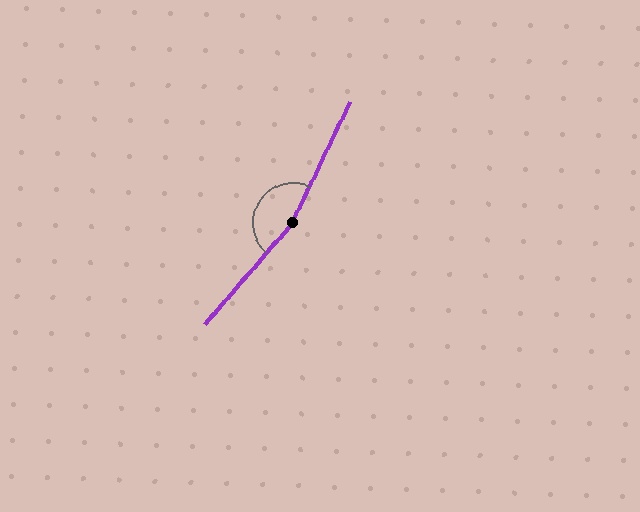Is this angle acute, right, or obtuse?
It is obtuse.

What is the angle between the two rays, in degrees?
Approximately 164 degrees.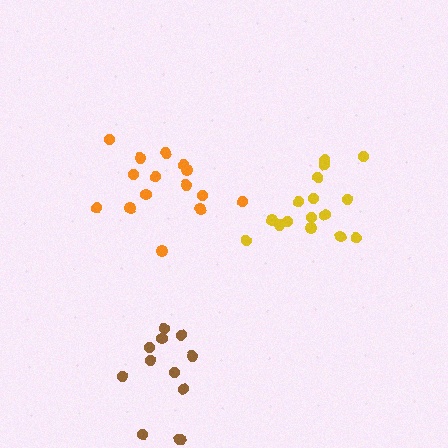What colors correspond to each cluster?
The clusters are colored: yellow, orange, brown.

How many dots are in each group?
Group 1: 16 dots, Group 2: 15 dots, Group 3: 12 dots (43 total).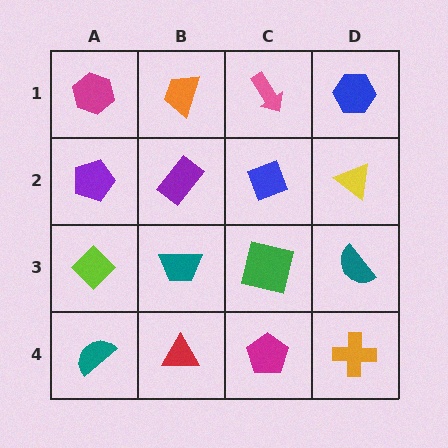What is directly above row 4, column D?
A teal semicircle.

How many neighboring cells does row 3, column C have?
4.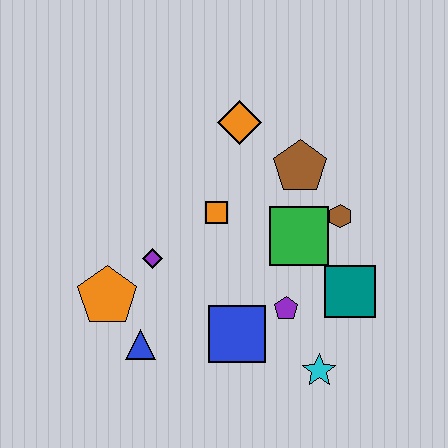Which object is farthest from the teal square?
The orange pentagon is farthest from the teal square.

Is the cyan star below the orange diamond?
Yes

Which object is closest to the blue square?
The purple pentagon is closest to the blue square.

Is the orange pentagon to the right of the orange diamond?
No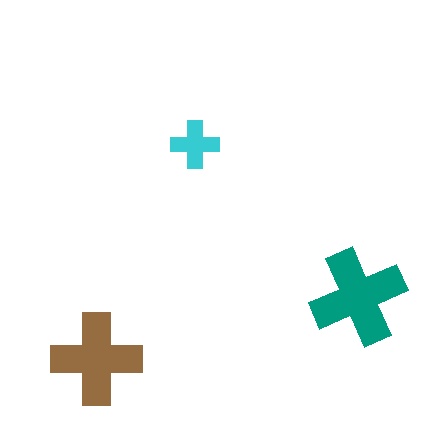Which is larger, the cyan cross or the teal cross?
The teal one.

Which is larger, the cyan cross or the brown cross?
The brown one.